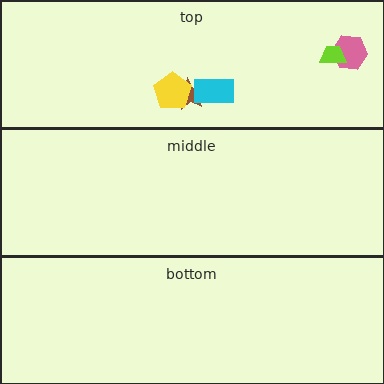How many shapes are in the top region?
5.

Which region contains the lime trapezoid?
The top region.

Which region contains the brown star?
The top region.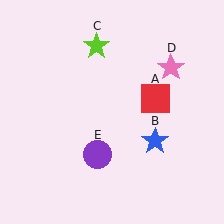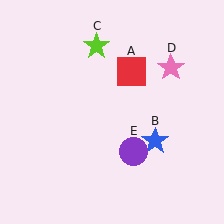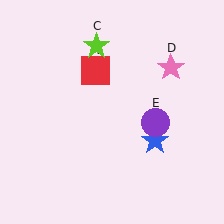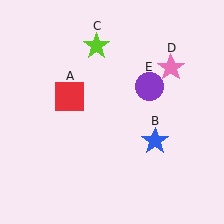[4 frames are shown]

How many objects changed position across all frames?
2 objects changed position: red square (object A), purple circle (object E).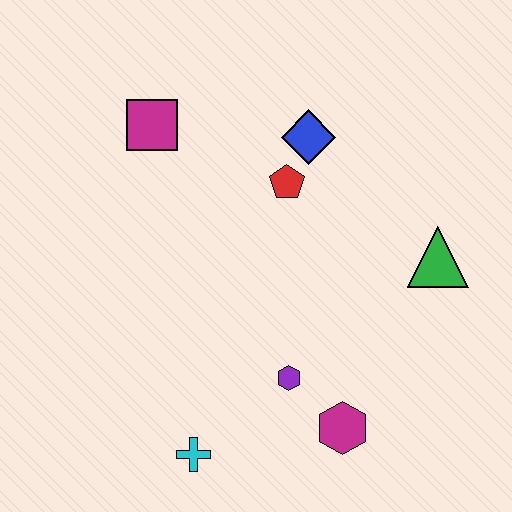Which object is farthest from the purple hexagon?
The magenta square is farthest from the purple hexagon.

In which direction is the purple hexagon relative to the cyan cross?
The purple hexagon is to the right of the cyan cross.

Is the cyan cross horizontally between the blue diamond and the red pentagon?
No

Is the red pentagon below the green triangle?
No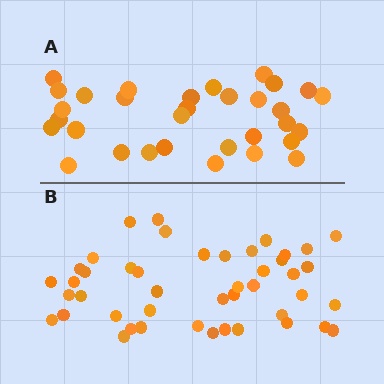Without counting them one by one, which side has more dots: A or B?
Region B (the bottom region) has more dots.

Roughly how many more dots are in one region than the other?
Region B has approximately 15 more dots than region A.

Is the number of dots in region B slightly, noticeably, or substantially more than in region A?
Region B has noticeably more, but not dramatically so. The ratio is roughly 1.4 to 1.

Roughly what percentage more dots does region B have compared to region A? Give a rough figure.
About 40% more.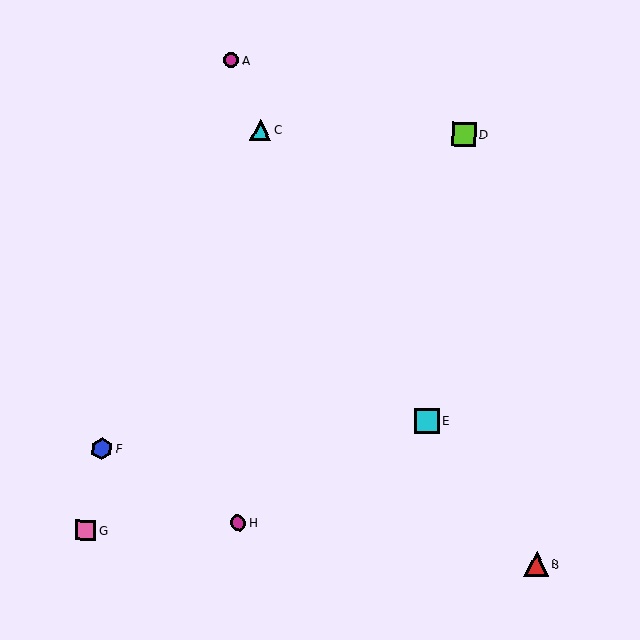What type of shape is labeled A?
Shape A is a magenta circle.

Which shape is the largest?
The cyan square (labeled E) is the largest.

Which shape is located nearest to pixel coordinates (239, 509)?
The magenta circle (labeled H) at (238, 523) is nearest to that location.